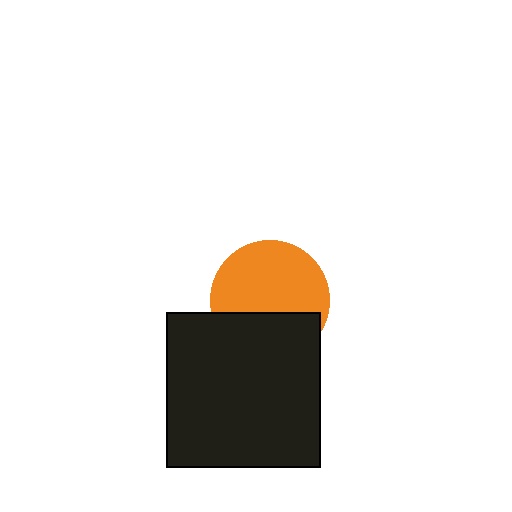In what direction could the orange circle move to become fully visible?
The orange circle could move up. That would shift it out from behind the black square entirely.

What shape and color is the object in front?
The object in front is a black square.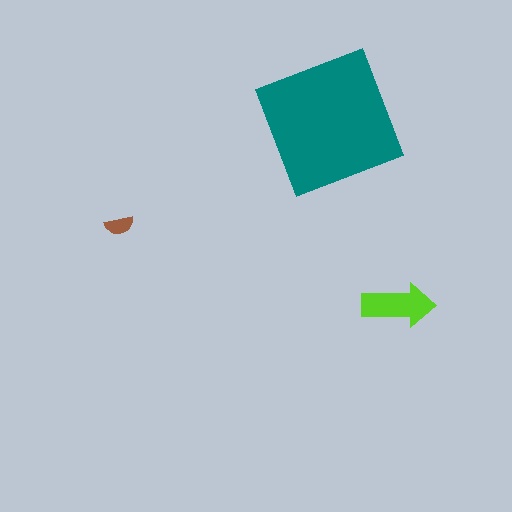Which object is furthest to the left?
The brown semicircle is leftmost.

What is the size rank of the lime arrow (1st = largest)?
2nd.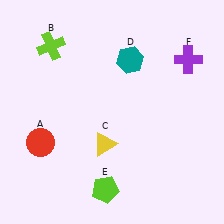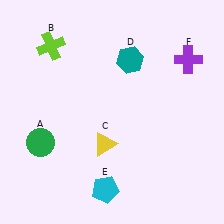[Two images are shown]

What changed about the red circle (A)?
In Image 1, A is red. In Image 2, it changed to green.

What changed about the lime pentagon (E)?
In Image 1, E is lime. In Image 2, it changed to cyan.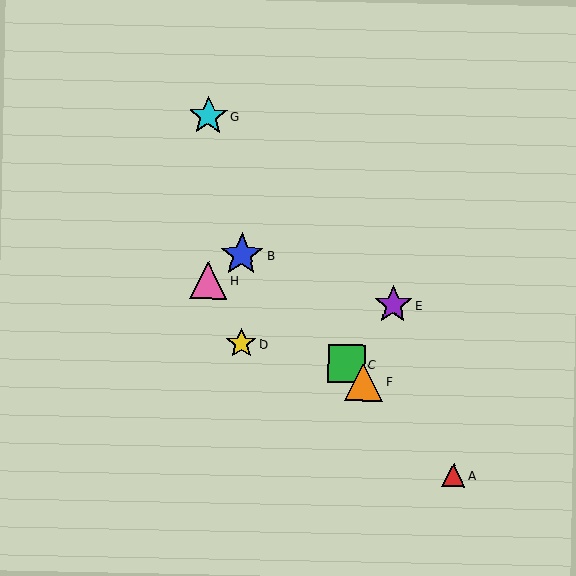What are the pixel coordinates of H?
Object H is at (208, 281).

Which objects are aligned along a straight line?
Objects A, B, C, F are aligned along a straight line.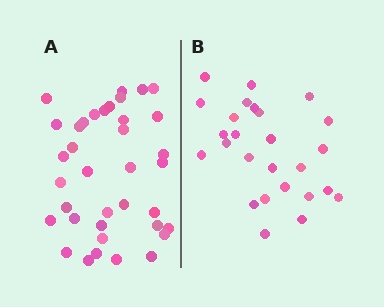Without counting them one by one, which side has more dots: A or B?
Region A (the left region) has more dots.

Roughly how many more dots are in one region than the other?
Region A has roughly 12 or so more dots than region B.